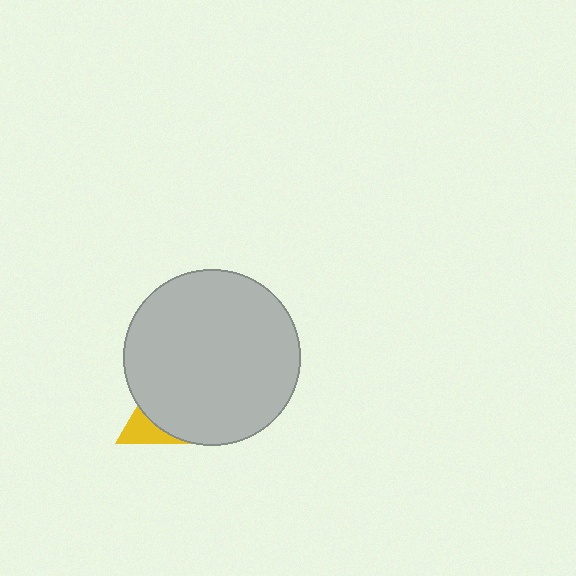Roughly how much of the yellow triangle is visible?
A small part of it is visible (roughly 35%).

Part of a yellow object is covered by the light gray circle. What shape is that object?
It is a triangle.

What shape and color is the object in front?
The object in front is a light gray circle.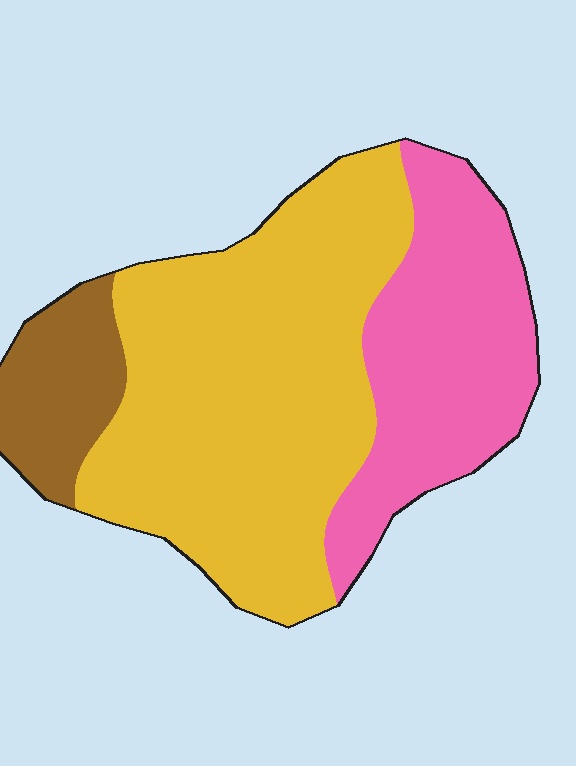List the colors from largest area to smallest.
From largest to smallest: yellow, pink, brown.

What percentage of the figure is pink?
Pink covers about 30% of the figure.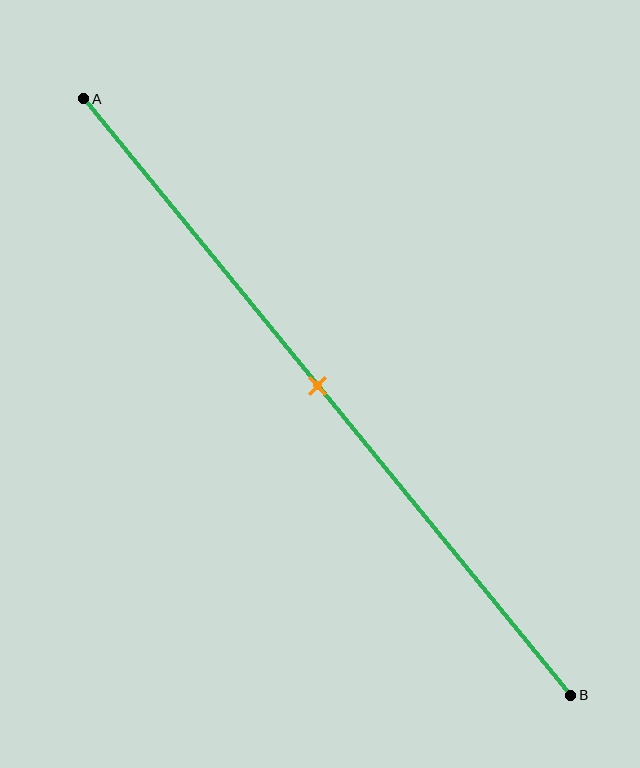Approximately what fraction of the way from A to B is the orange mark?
The orange mark is approximately 50% of the way from A to B.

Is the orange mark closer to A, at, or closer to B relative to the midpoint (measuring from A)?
The orange mark is approximately at the midpoint of segment AB.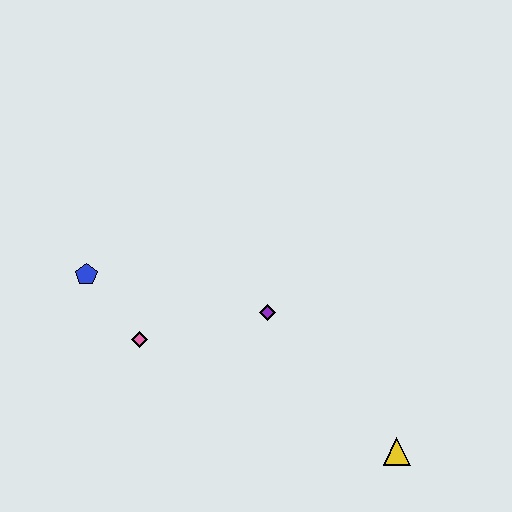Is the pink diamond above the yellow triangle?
Yes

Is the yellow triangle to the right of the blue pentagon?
Yes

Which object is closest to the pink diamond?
The blue pentagon is closest to the pink diamond.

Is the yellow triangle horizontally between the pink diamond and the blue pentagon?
No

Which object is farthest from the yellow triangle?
The blue pentagon is farthest from the yellow triangle.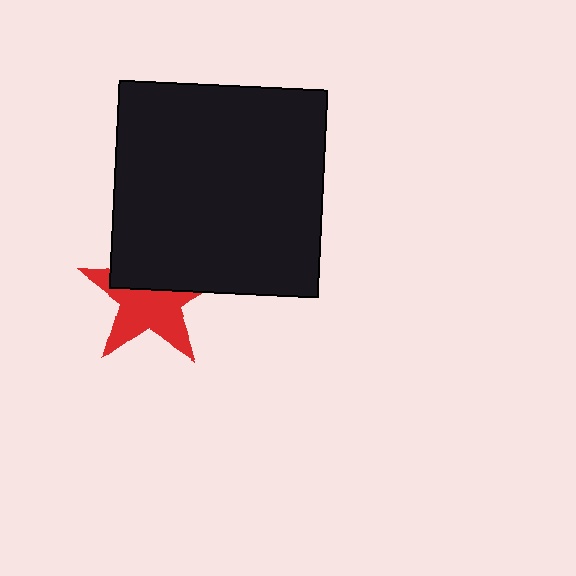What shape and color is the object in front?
The object in front is a black square.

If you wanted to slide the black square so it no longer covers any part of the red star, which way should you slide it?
Slide it up — that is the most direct way to separate the two shapes.